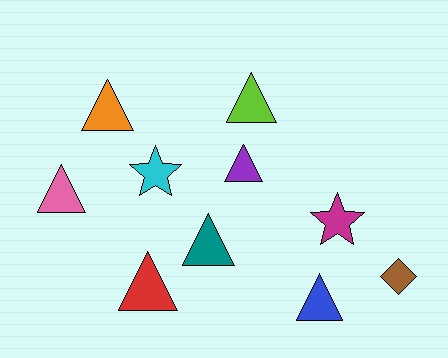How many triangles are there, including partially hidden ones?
There are 7 triangles.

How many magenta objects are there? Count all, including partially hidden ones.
There is 1 magenta object.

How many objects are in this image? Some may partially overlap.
There are 10 objects.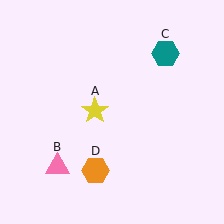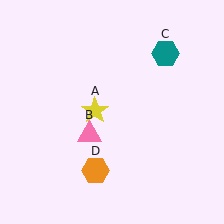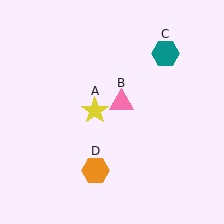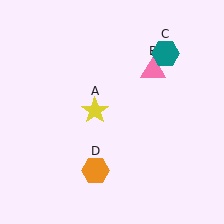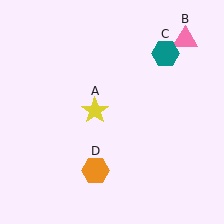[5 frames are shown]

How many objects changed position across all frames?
1 object changed position: pink triangle (object B).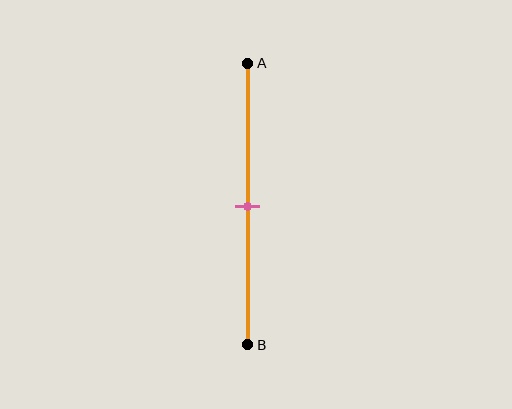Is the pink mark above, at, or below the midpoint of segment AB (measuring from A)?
The pink mark is approximately at the midpoint of segment AB.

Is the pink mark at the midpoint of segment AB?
Yes, the mark is approximately at the midpoint.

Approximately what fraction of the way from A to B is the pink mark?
The pink mark is approximately 50% of the way from A to B.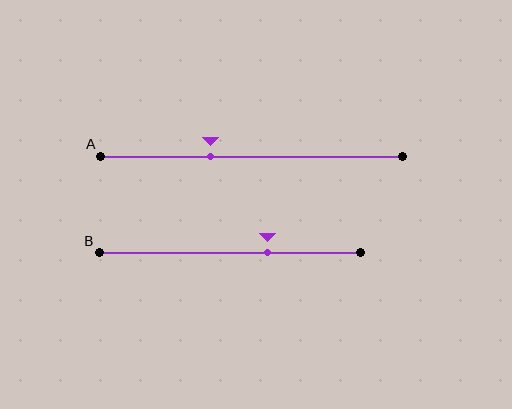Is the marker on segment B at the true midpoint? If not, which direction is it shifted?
No, the marker on segment B is shifted to the right by about 14% of the segment length.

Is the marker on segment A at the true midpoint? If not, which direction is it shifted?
No, the marker on segment A is shifted to the left by about 14% of the segment length.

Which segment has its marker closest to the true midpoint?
Segment A has its marker closest to the true midpoint.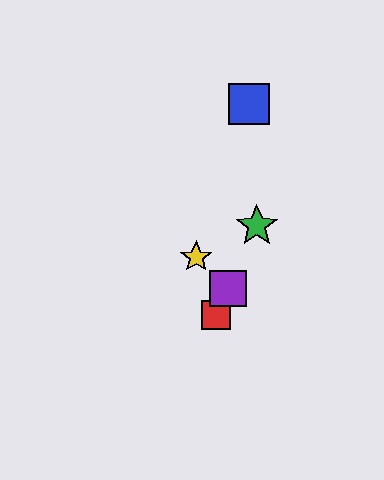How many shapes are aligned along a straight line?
3 shapes (the red square, the green star, the purple square) are aligned along a straight line.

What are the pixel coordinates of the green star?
The green star is at (257, 226).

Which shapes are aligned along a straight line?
The red square, the green star, the purple square are aligned along a straight line.